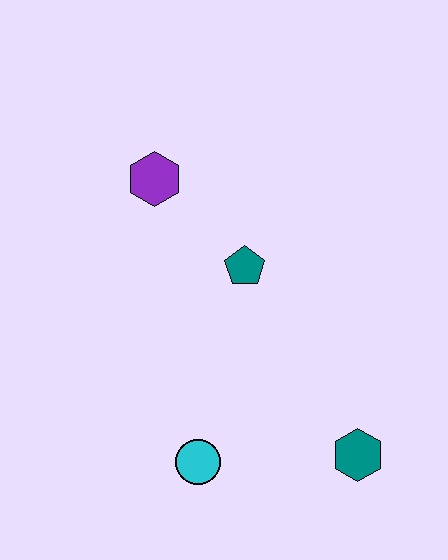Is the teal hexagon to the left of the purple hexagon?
No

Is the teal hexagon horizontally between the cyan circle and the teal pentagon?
No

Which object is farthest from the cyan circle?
The purple hexagon is farthest from the cyan circle.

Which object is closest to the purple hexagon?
The teal pentagon is closest to the purple hexagon.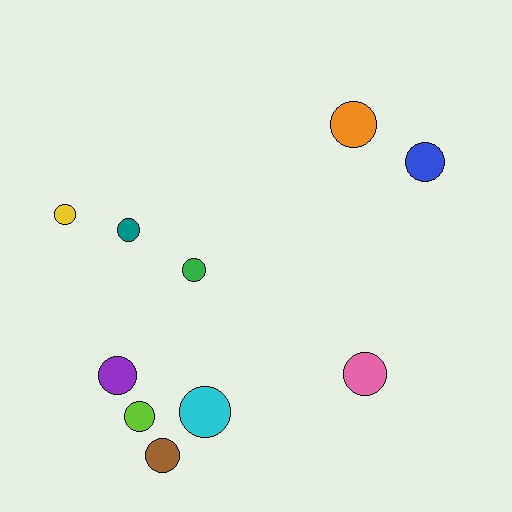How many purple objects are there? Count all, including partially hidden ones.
There is 1 purple object.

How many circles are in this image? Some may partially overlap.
There are 10 circles.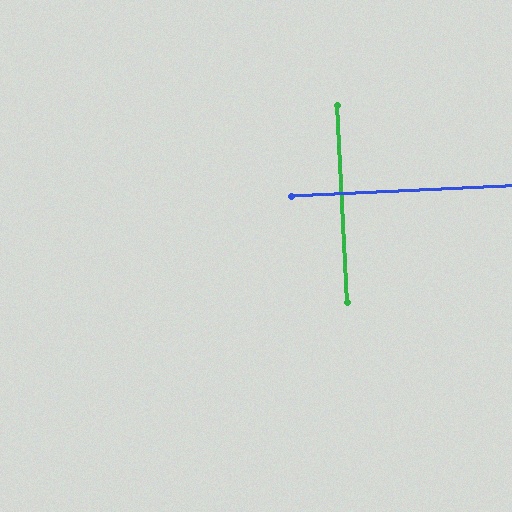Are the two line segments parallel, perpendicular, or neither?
Perpendicular — they meet at approximately 90°.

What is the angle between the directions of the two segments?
Approximately 90 degrees.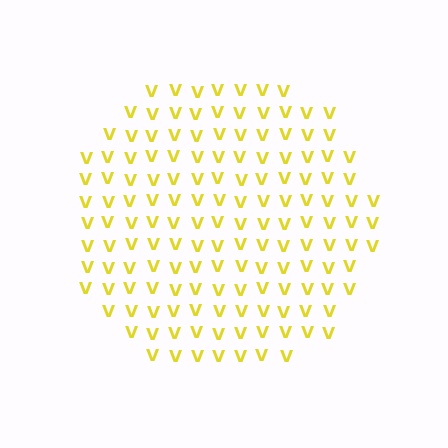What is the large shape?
The large shape is a circle.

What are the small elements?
The small elements are letter V's.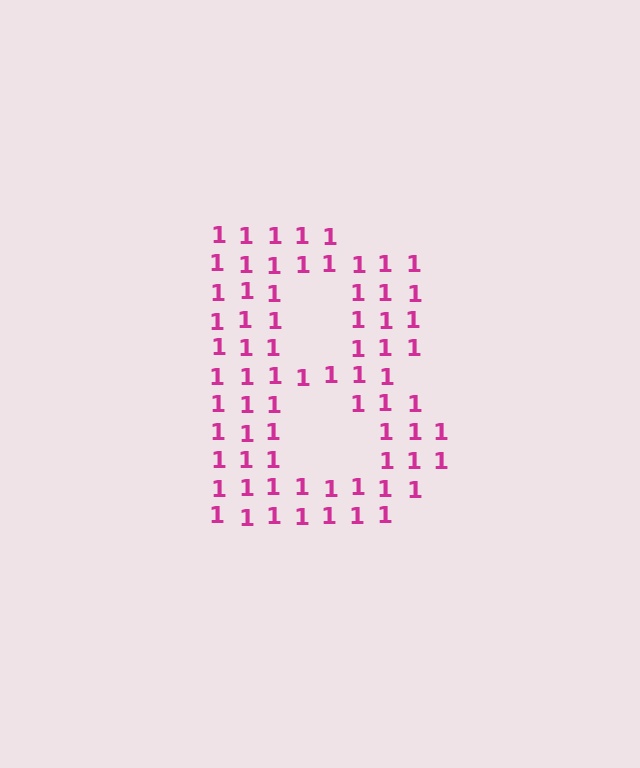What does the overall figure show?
The overall figure shows the letter B.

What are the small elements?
The small elements are digit 1's.